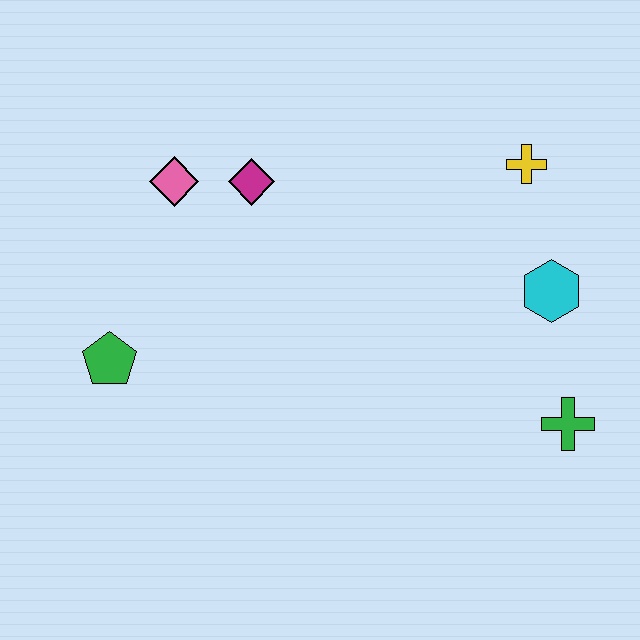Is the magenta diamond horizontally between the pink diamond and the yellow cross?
Yes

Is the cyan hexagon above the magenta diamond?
No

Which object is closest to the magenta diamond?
The pink diamond is closest to the magenta diamond.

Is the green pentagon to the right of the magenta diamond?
No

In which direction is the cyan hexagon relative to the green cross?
The cyan hexagon is above the green cross.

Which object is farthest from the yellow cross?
The green pentagon is farthest from the yellow cross.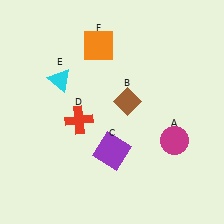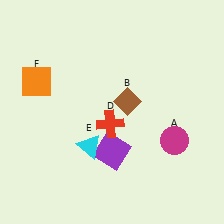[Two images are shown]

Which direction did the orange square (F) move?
The orange square (F) moved left.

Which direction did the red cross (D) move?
The red cross (D) moved right.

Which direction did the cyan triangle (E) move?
The cyan triangle (E) moved down.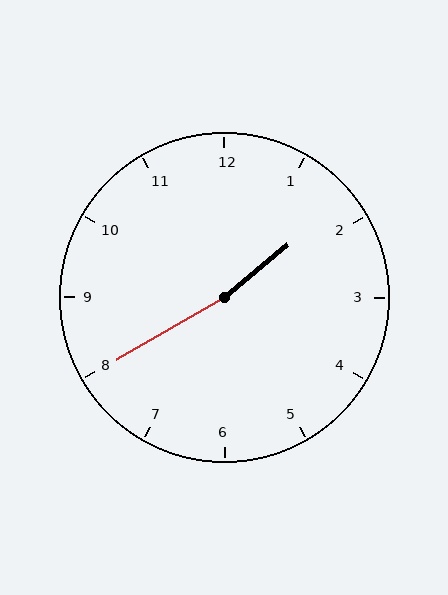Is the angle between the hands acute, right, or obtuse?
It is obtuse.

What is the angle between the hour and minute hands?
Approximately 170 degrees.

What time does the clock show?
1:40.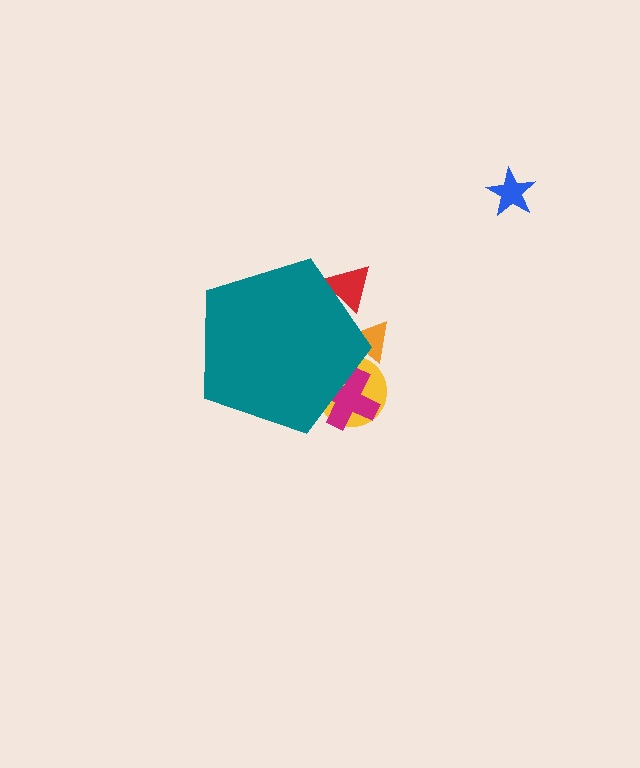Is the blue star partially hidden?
No, the blue star is fully visible.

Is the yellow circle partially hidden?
Yes, the yellow circle is partially hidden behind the teal pentagon.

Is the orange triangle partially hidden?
Yes, the orange triangle is partially hidden behind the teal pentagon.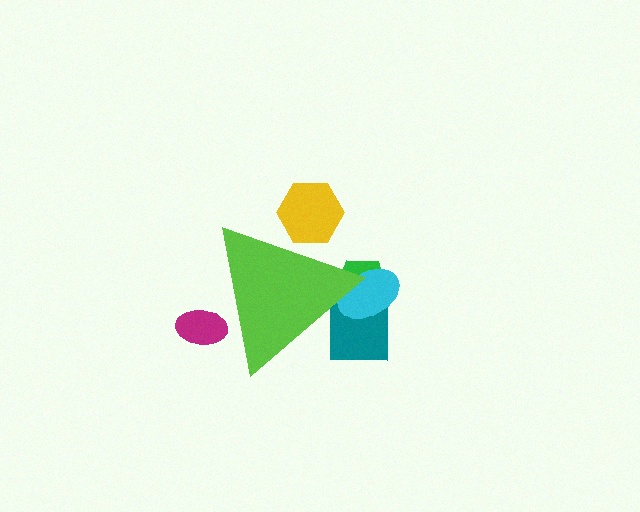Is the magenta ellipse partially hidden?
Yes, the magenta ellipse is partially hidden behind the lime triangle.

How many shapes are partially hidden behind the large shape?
5 shapes are partially hidden.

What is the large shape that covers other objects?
A lime triangle.